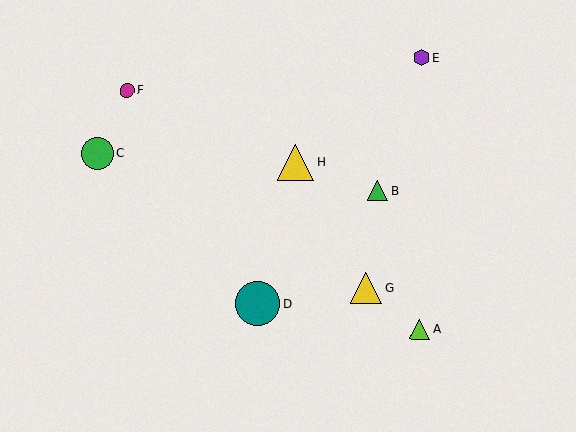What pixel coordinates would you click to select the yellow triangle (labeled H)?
Click at (296, 162) to select the yellow triangle H.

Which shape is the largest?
The teal circle (labeled D) is the largest.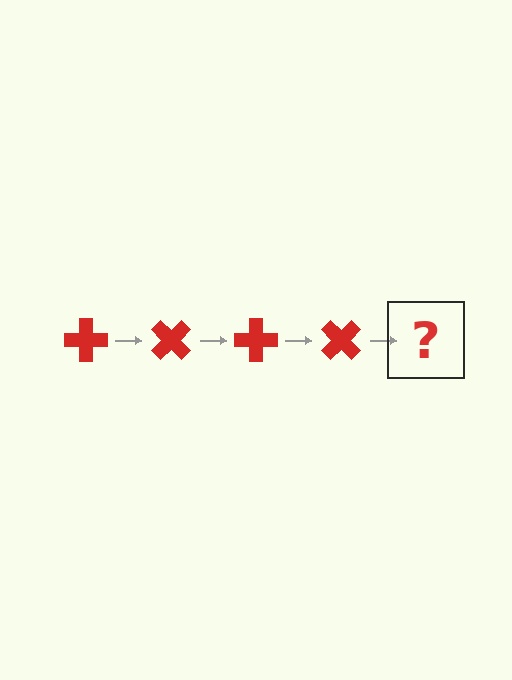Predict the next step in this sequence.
The next step is a red cross rotated 180 degrees.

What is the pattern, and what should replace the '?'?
The pattern is that the cross rotates 45 degrees each step. The '?' should be a red cross rotated 180 degrees.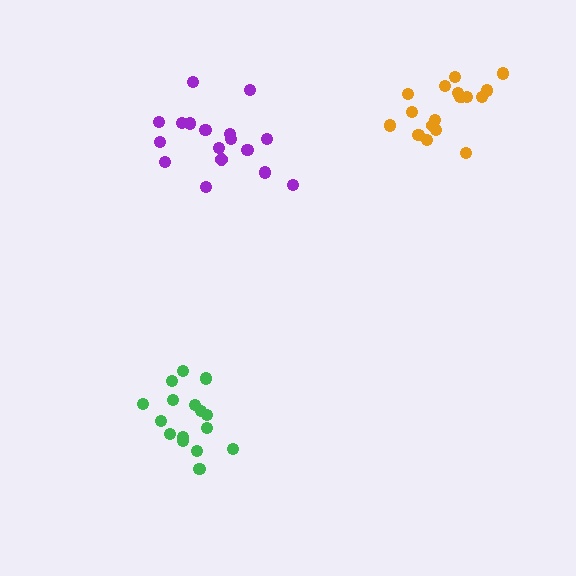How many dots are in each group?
Group 1: 18 dots, Group 2: 17 dots, Group 3: 16 dots (51 total).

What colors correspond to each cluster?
The clusters are colored: orange, purple, green.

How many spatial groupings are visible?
There are 3 spatial groupings.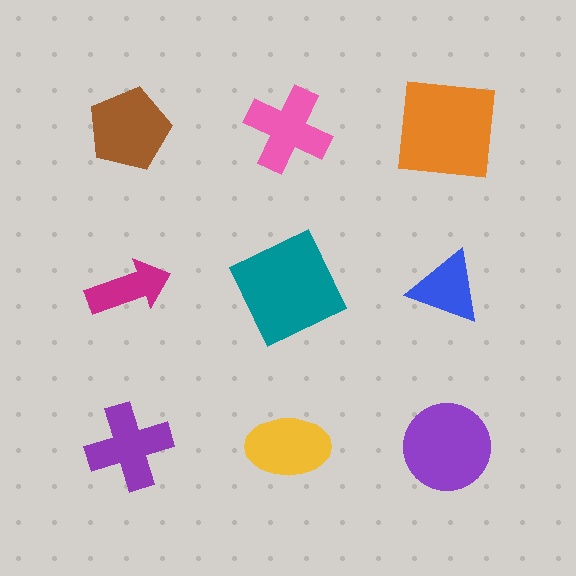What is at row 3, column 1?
A purple cross.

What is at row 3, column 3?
A purple circle.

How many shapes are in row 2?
3 shapes.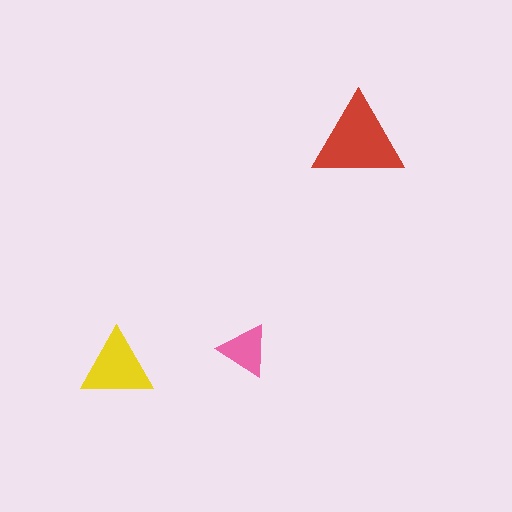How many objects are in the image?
There are 3 objects in the image.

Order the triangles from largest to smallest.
the red one, the yellow one, the pink one.